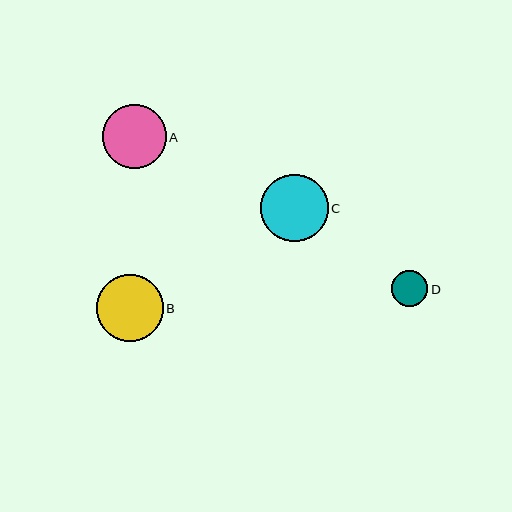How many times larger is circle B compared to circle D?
Circle B is approximately 1.8 times the size of circle D.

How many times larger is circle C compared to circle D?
Circle C is approximately 1.9 times the size of circle D.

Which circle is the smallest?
Circle D is the smallest with a size of approximately 36 pixels.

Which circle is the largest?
Circle C is the largest with a size of approximately 68 pixels.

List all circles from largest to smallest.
From largest to smallest: C, B, A, D.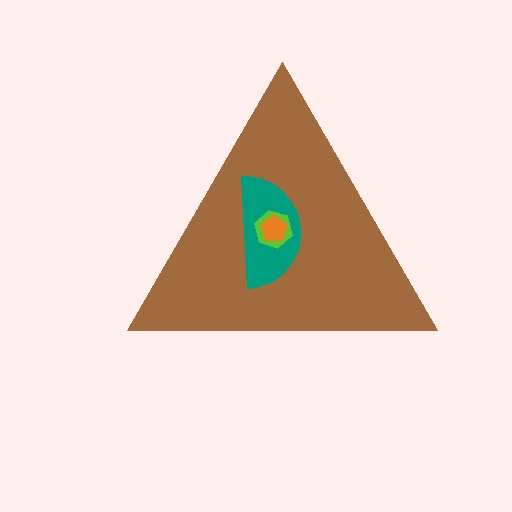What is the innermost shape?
The orange pentagon.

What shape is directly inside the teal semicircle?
The lime hexagon.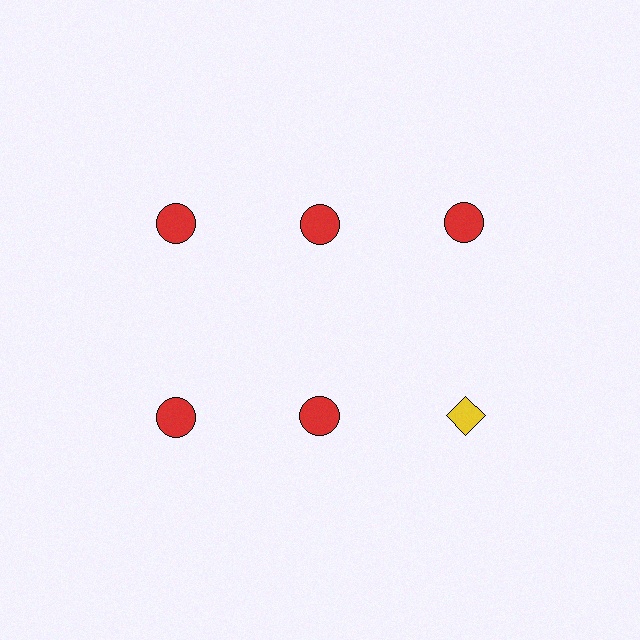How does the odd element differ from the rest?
It differs in both color (yellow instead of red) and shape (diamond instead of circle).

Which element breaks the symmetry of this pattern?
The yellow diamond in the second row, center column breaks the symmetry. All other shapes are red circles.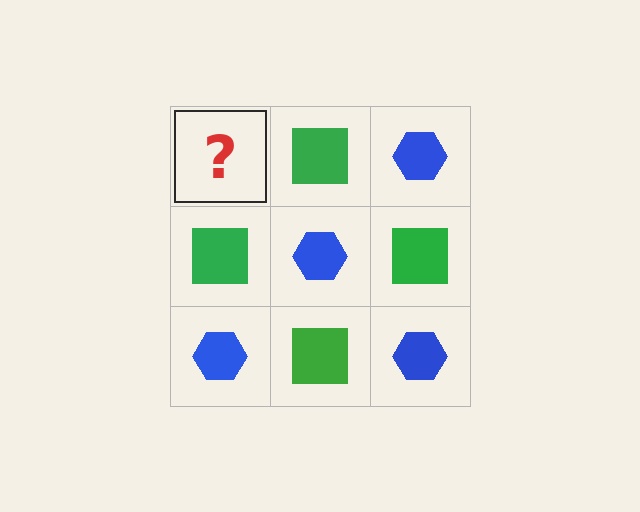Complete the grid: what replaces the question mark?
The question mark should be replaced with a blue hexagon.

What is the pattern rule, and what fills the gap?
The rule is that it alternates blue hexagon and green square in a checkerboard pattern. The gap should be filled with a blue hexagon.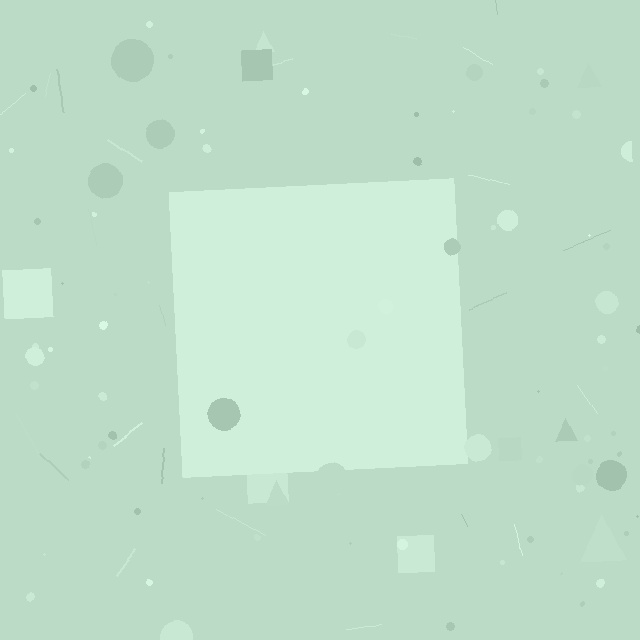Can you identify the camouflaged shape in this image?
The camouflaged shape is a square.